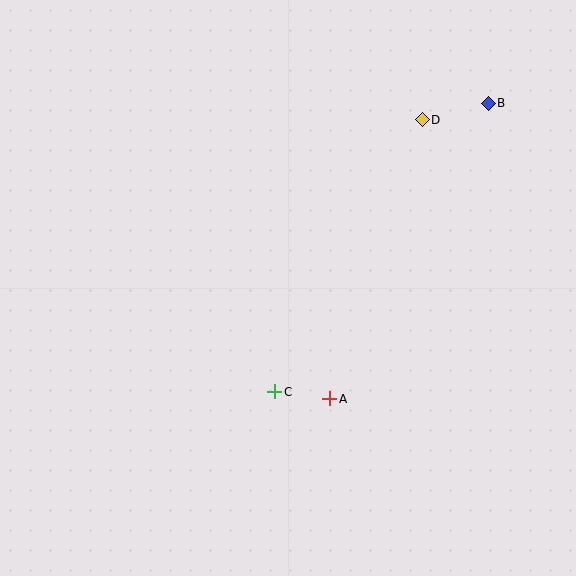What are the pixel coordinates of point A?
Point A is at (330, 399).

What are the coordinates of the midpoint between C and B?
The midpoint between C and B is at (382, 248).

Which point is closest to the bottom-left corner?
Point C is closest to the bottom-left corner.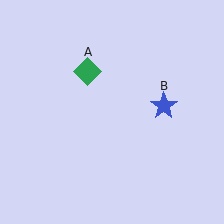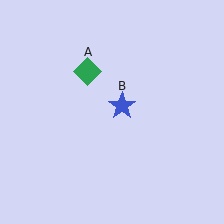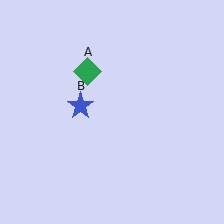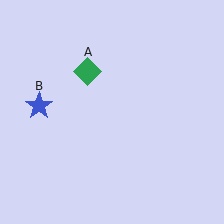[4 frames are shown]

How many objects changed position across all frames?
1 object changed position: blue star (object B).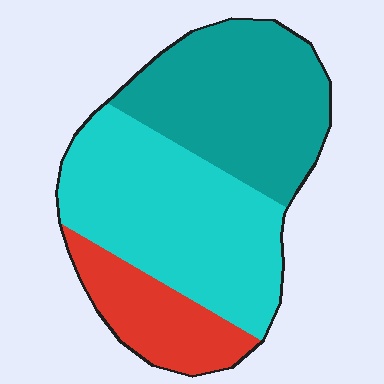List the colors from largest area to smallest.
From largest to smallest: cyan, teal, red.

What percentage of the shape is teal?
Teal takes up about three eighths (3/8) of the shape.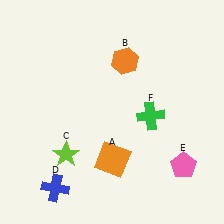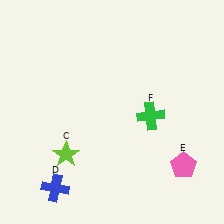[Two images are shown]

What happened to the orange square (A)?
The orange square (A) was removed in Image 2. It was in the bottom-right area of Image 1.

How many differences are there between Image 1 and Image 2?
There are 2 differences between the two images.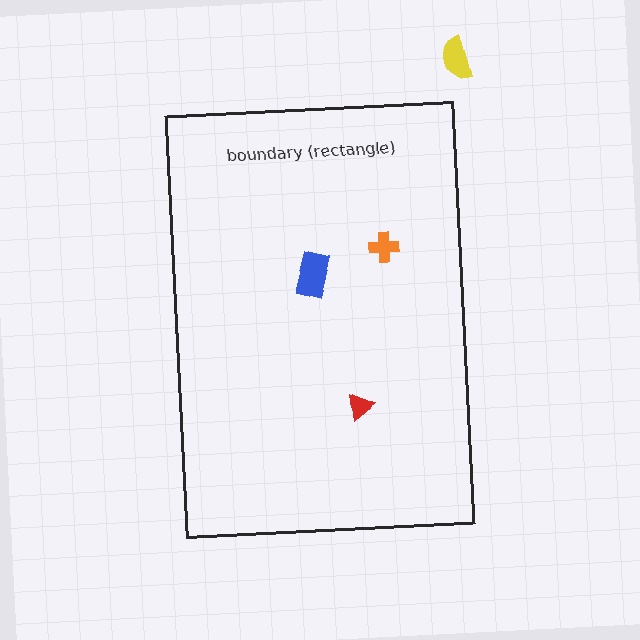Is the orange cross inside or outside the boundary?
Inside.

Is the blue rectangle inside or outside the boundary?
Inside.